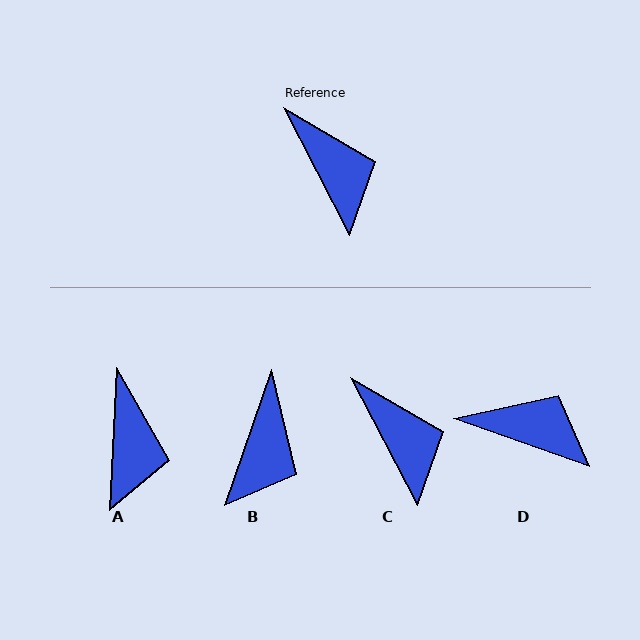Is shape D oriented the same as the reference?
No, it is off by about 43 degrees.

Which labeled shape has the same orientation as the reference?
C.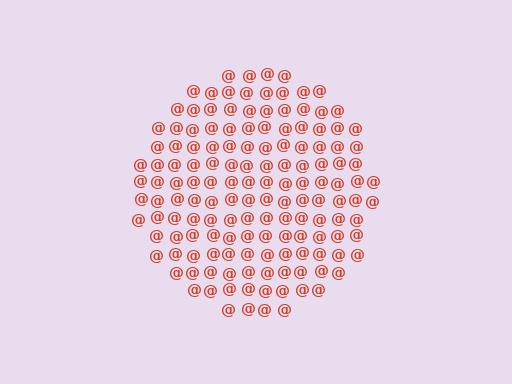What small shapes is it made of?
It is made of small at signs.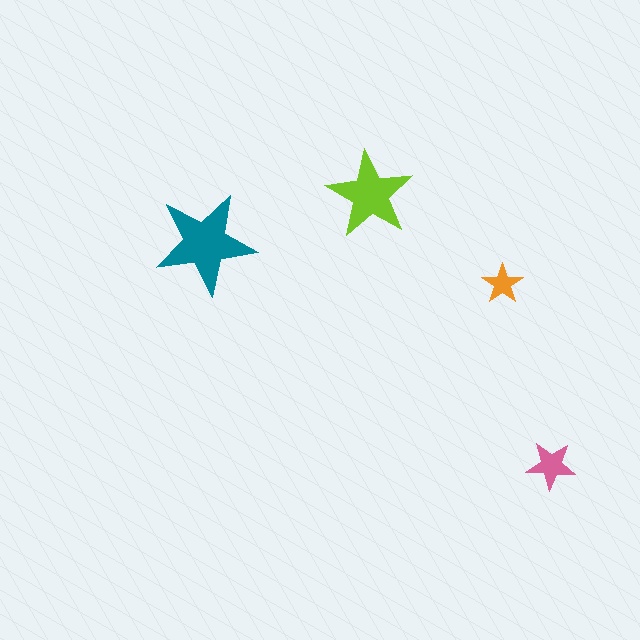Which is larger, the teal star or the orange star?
The teal one.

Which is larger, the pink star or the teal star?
The teal one.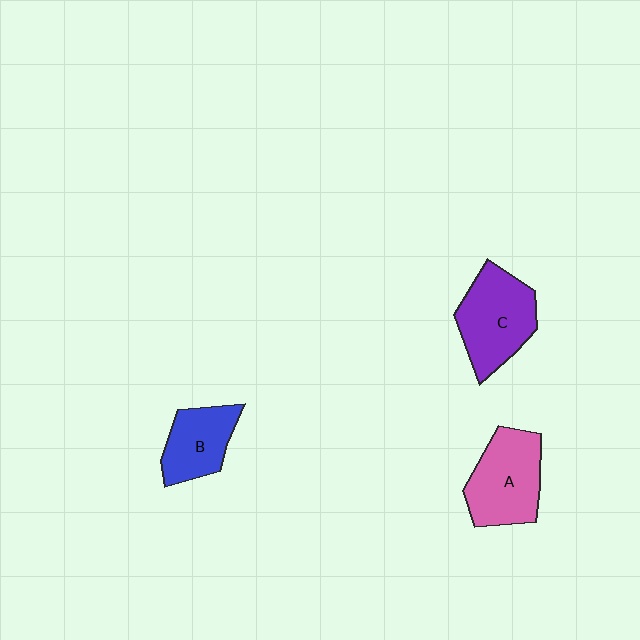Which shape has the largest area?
Shape C (purple).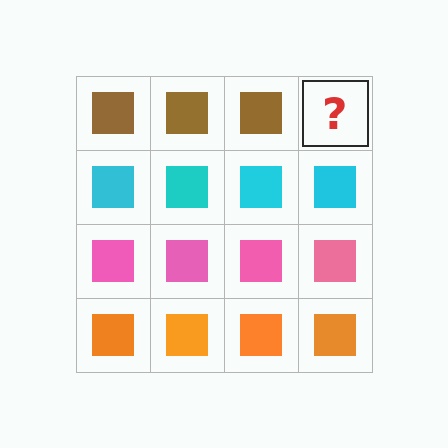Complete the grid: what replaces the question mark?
The question mark should be replaced with a brown square.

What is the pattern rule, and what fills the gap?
The rule is that each row has a consistent color. The gap should be filled with a brown square.